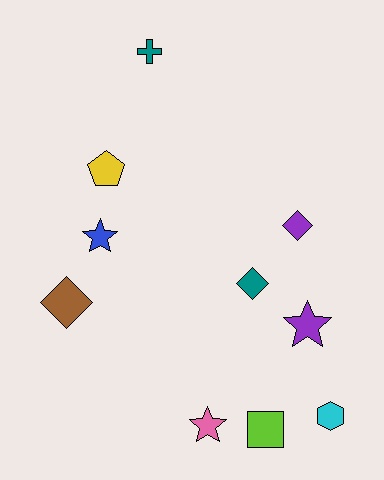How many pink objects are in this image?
There is 1 pink object.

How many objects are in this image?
There are 10 objects.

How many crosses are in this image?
There is 1 cross.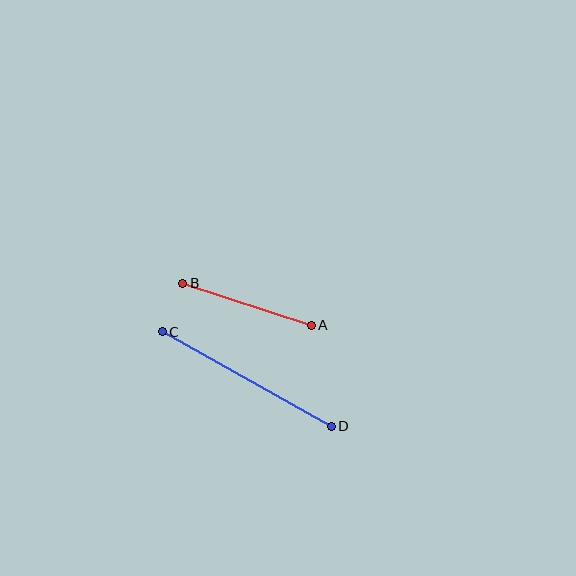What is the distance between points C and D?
The distance is approximately 194 pixels.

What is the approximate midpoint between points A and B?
The midpoint is at approximately (247, 304) pixels.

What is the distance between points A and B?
The distance is approximately 135 pixels.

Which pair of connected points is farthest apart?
Points C and D are farthest apart.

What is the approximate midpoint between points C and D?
The midpoint is at approximately (247, 379) pixels.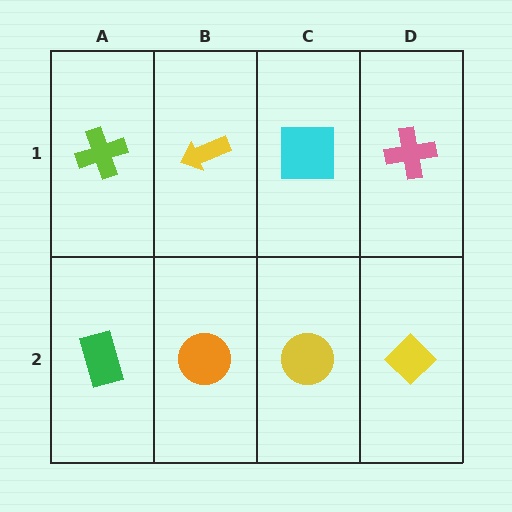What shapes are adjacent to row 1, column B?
An orange circle (row 2, column B), a lime cross (row 1, column A), a cyan square (row 1, column C).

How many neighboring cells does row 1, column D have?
2.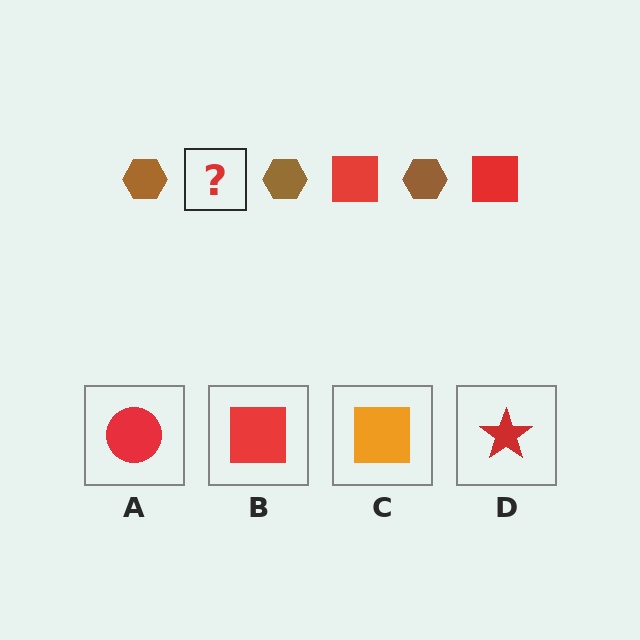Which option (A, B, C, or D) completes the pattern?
B.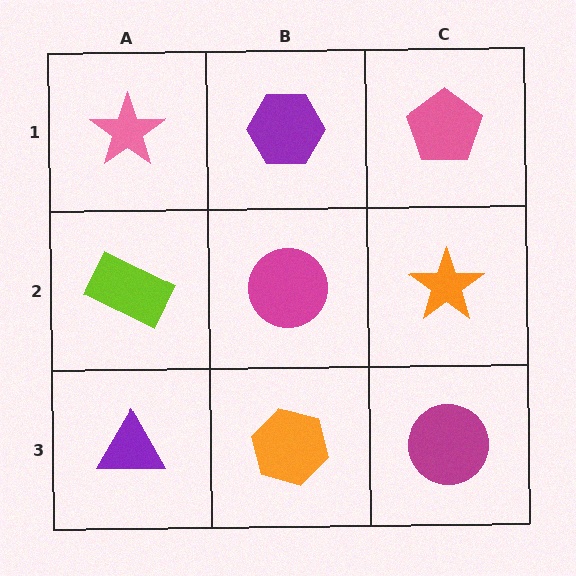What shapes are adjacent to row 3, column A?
A lime rectangle (row 2, column A), an orange hexagon (row 3, column B).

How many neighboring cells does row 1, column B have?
3.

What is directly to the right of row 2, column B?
An orange star.